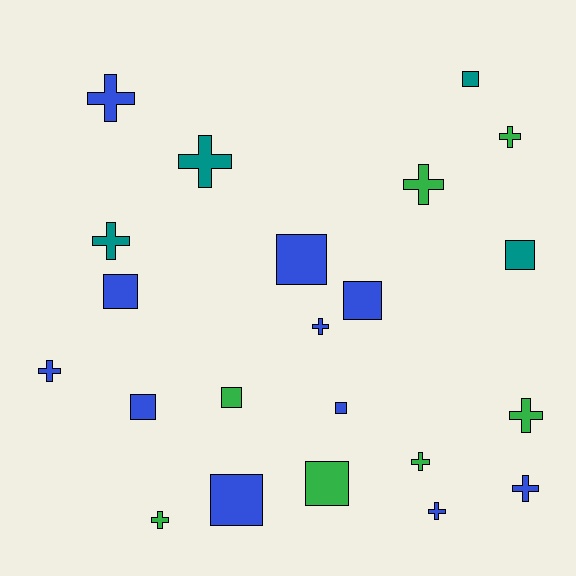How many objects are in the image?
There are 22 objects.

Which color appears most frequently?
Blue, with 11 objects.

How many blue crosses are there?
There are 5 blue crosses.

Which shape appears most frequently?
Cross, with 12 objects.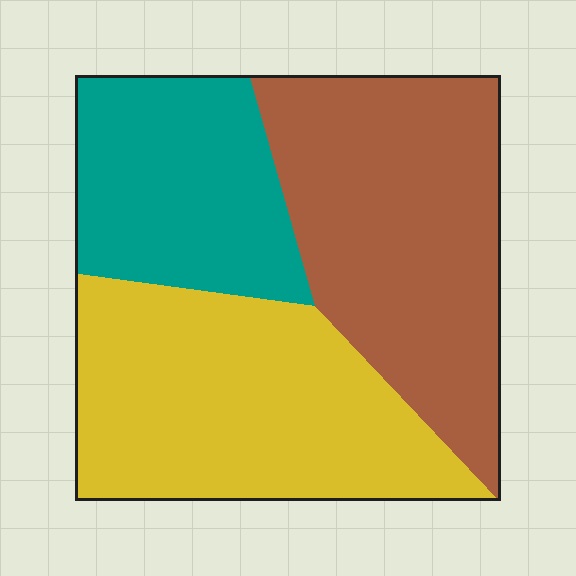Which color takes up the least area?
Teal, at roughly 25%.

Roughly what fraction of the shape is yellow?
Yellow takes up about three eighths (3/8) of the shape.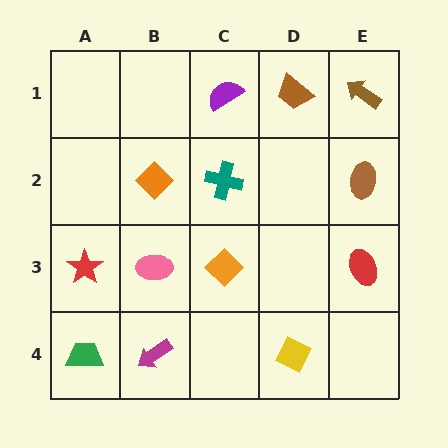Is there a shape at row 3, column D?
No, that cell is empty.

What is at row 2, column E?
A brown ellipse.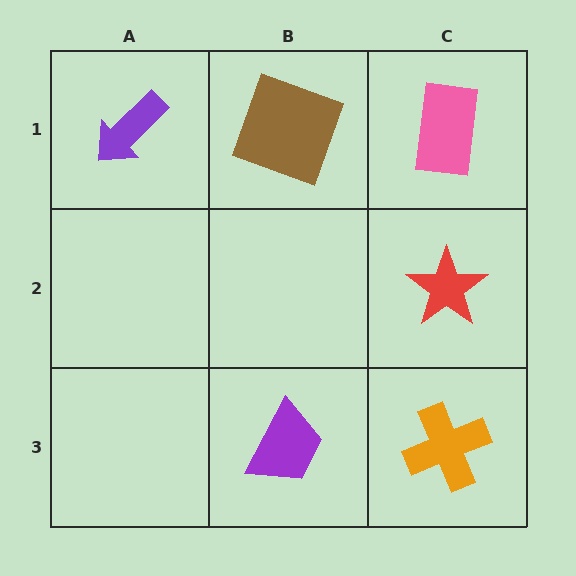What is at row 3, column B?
A purple trapezoid.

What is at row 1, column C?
A pink rectangle.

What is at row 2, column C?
A red star.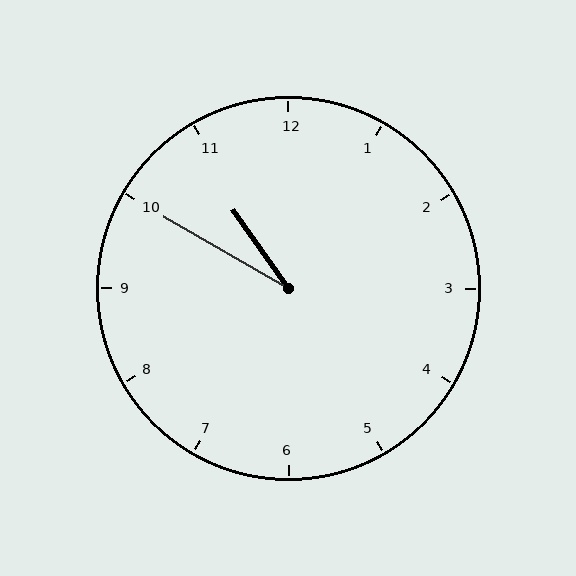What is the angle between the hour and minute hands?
Approximately 25 degrees.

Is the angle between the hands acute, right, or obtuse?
It is acute.